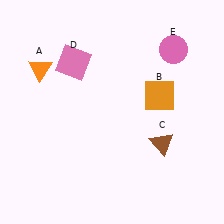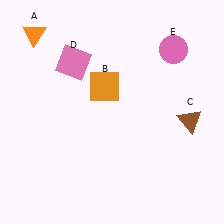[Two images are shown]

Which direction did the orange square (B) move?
The orange square (B) moved left.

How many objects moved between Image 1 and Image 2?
3 objects moved between the two images.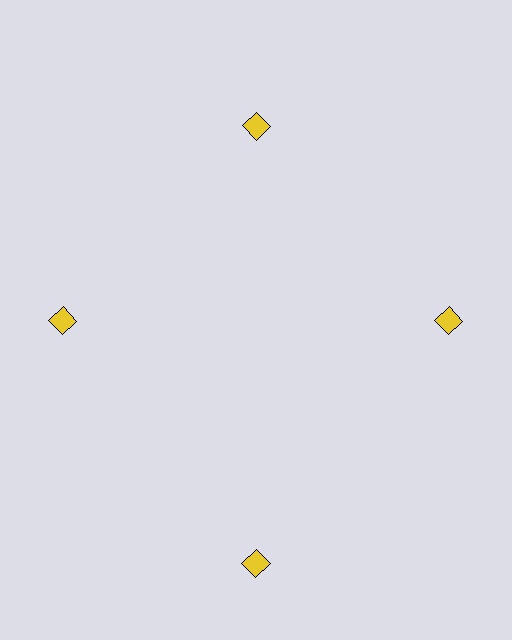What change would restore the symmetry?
The symmetry would be restored by moving it inward, back onto the ring so that all 4 diamonds sit at equal angles and equal distance from the center.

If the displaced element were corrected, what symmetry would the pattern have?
It would have 4-fold rotational symmetry — the pattern would map onto itself every 90 degrees.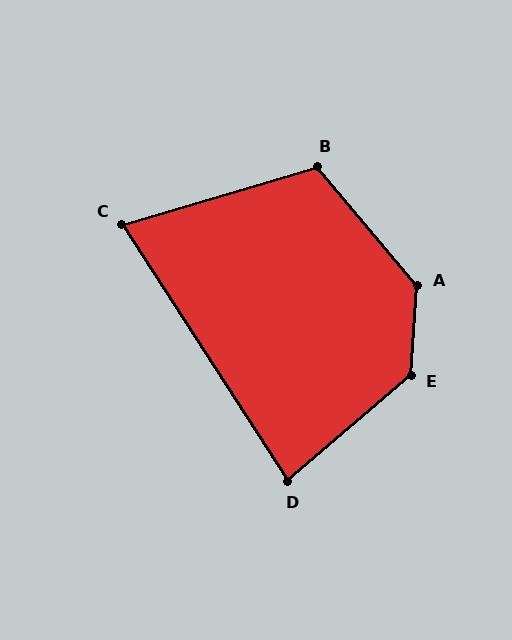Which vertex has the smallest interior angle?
C, at approximately 74 degrees.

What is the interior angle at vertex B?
Approximately 114 degrees (obtuse).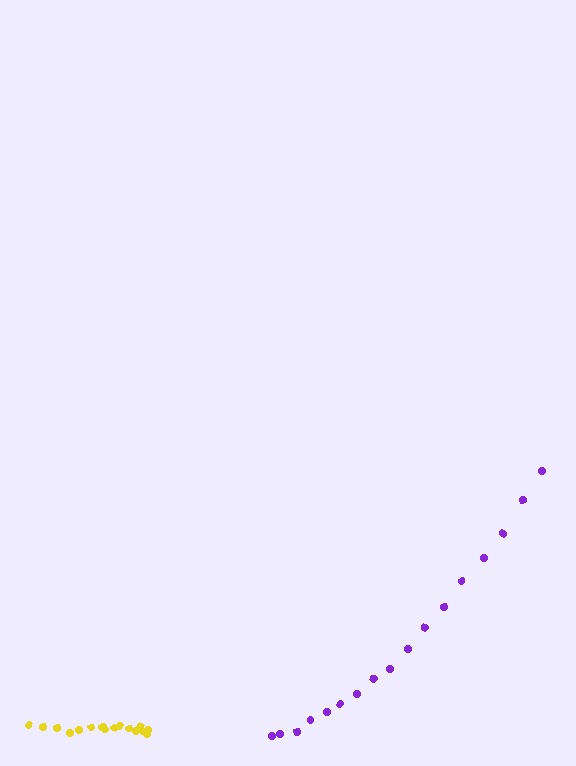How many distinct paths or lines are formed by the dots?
There are 2 distinct paths.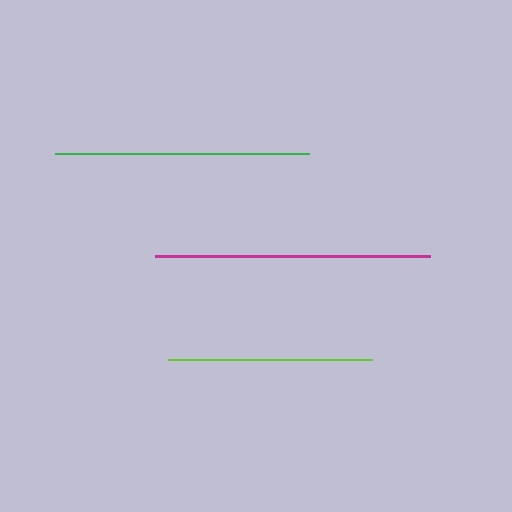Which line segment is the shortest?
The lime line is the shortest at approximately 204 pixels.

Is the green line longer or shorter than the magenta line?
The magenta line is longer than the green line.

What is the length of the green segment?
The green segment is approximately 253 pixels long.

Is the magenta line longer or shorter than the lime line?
The magenta line is longer than the lime line.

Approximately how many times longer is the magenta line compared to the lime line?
The magenta line is approximately 1.3 times the length of the lime line.